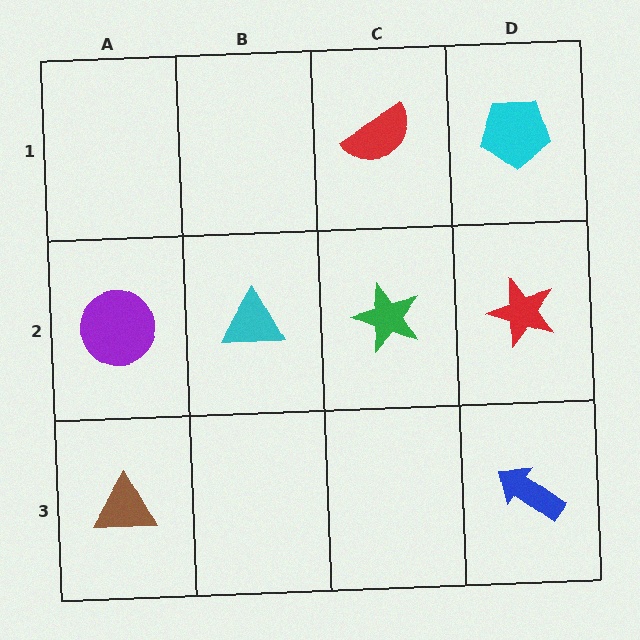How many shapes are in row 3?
2 shapes.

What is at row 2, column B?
A cyan triangle.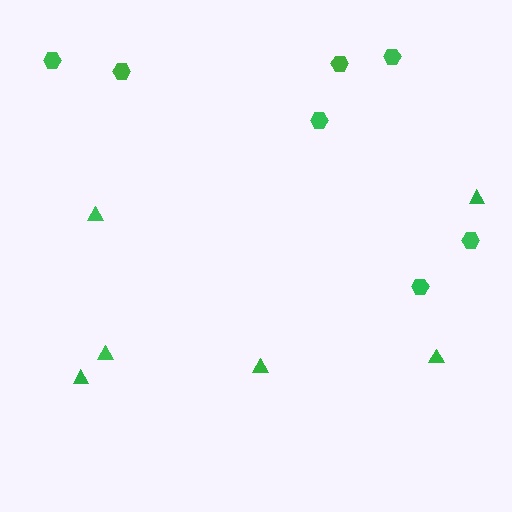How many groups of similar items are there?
There are 2 groups: one group of hexagons (7) and one group of triangles (6).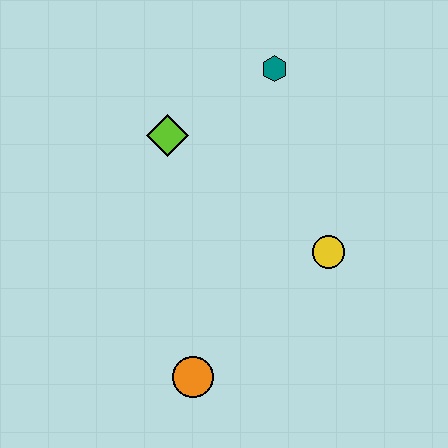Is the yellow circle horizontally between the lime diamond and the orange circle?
No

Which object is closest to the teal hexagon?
The lime diamond is closest to the teal hexagon.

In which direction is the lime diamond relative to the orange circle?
The lime diamond is above the orange circle.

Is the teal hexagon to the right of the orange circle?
Yes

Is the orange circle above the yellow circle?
No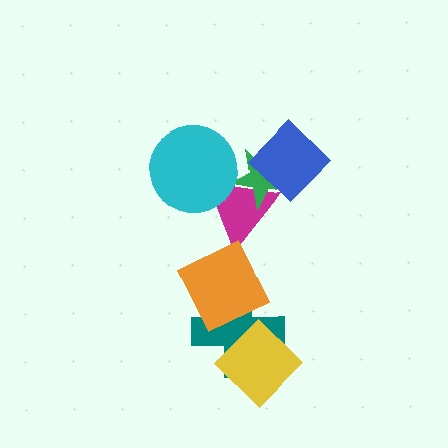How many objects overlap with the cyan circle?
1 object overlaps with the cyan circle.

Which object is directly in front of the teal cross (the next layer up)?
The yellow diamond is directly in front of the teal cross.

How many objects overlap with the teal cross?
2 objects overlap with the teal cross.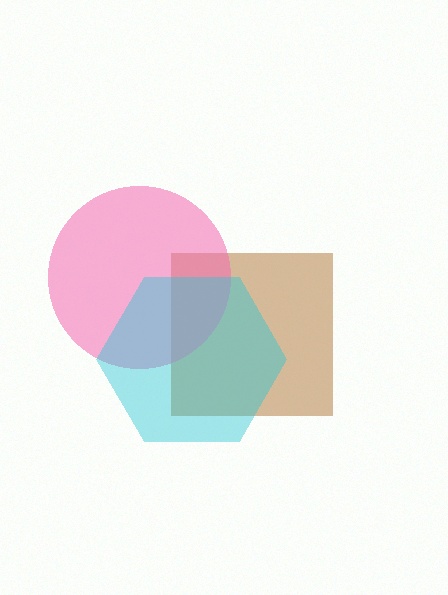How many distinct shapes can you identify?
There are 3 distinct shapes: a brown square, a pink circle, a cyan hexagon.